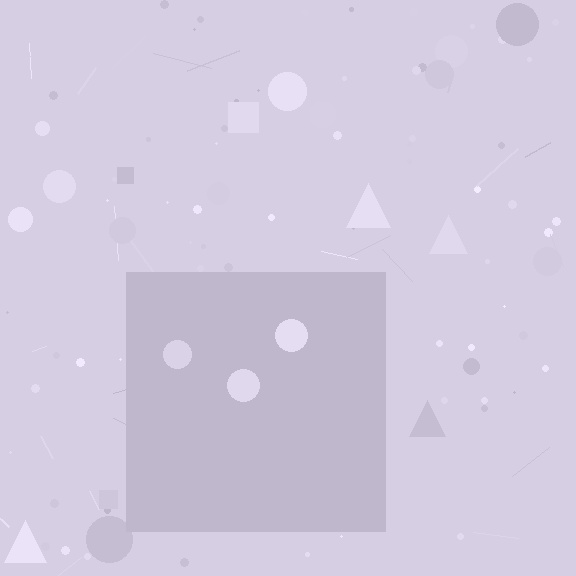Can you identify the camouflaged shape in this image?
The camouflaged shape is a square.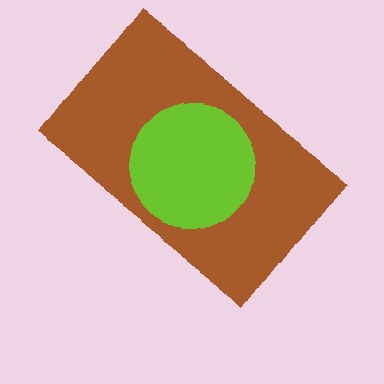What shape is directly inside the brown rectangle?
The lime circle.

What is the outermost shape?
The brown rectangle.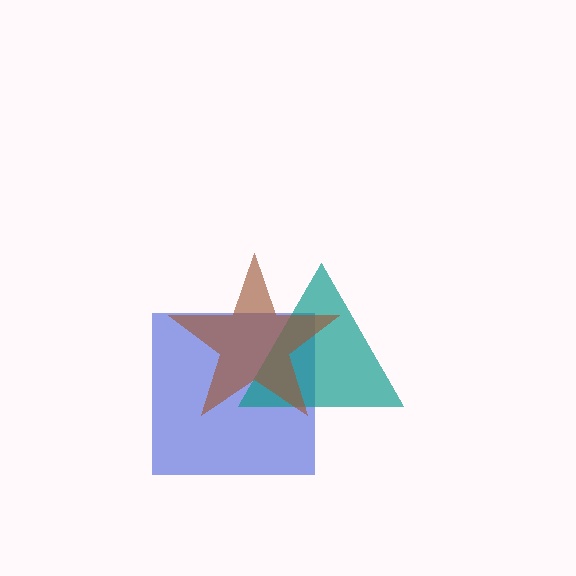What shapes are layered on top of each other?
The layered shapes are: a blue square, a teal triangle, a brown star.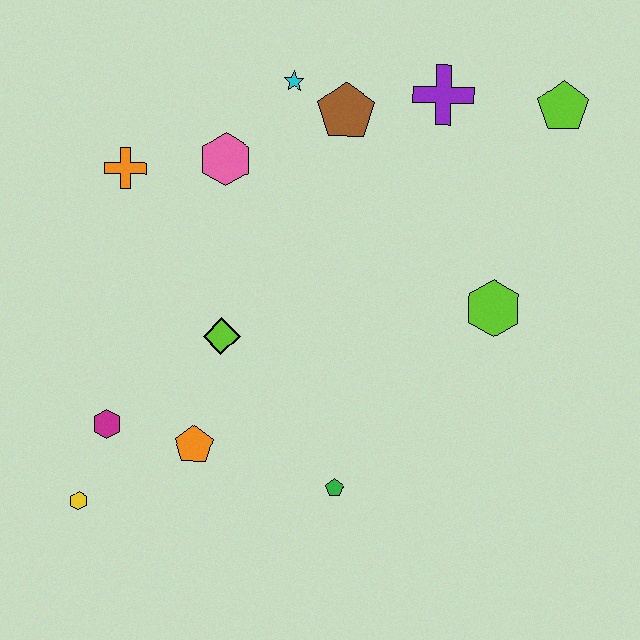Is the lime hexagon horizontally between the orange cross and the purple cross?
No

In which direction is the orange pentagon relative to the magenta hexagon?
The orange pentagon is to the right of the magenta hexagon.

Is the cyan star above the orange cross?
Yes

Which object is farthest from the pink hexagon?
The yellow hexagon is farthest from the pink hexagon.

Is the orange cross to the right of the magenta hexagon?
Yes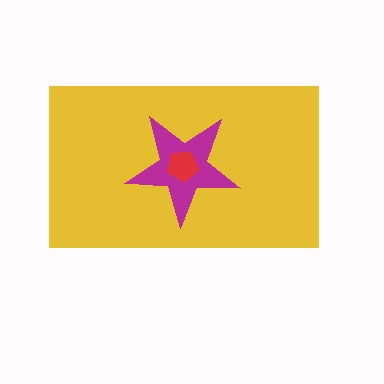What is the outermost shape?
The yellow rectangle.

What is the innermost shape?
The red pentagon.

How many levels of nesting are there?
3.